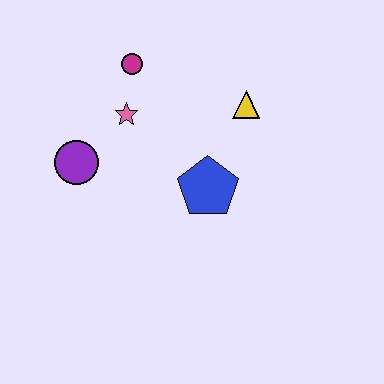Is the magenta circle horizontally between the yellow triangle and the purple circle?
Yes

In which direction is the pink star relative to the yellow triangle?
The pink star is to the left of the yellow triangle.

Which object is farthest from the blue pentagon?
The magenta circle is farthest from the blue pentagon.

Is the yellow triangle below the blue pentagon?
No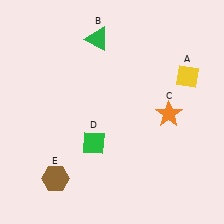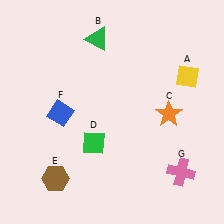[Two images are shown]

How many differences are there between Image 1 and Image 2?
There are 2 differences between the two images.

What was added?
A blue diamond (F), a pink cross (G) were added in Image 2.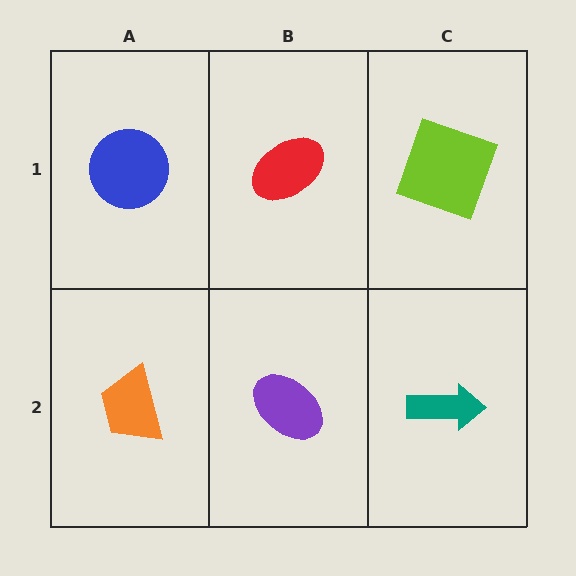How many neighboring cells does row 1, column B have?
3.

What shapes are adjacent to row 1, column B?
A purple ellipse (row 2, column B), a blue circle (row 1, column A), a lime square (row 1, column C).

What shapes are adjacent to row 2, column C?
A lime square (row 1, column C), a purple ellipse (row 2, column B).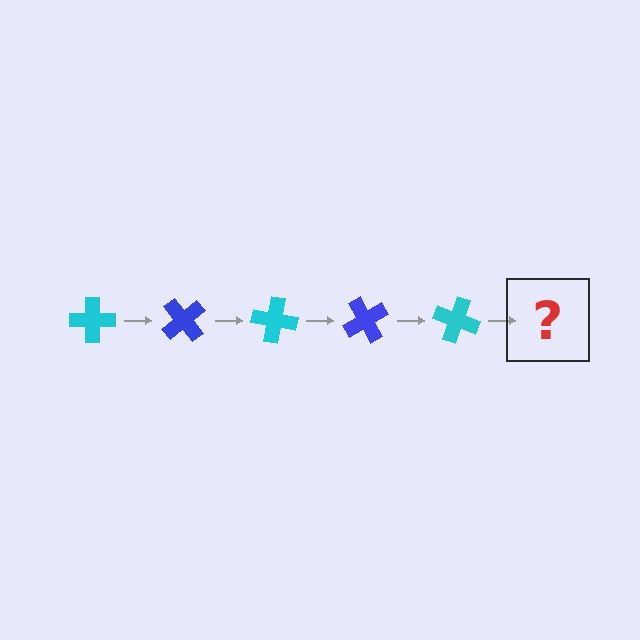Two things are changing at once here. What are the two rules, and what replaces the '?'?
The two rules are that it rotates 50 degrees each step and the color cycles through cyan and blue. The '?' should be a blue cross, rotated 250 degrees from the start.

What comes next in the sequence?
The next element should be a blue cross, rotated 250 degrees from the start.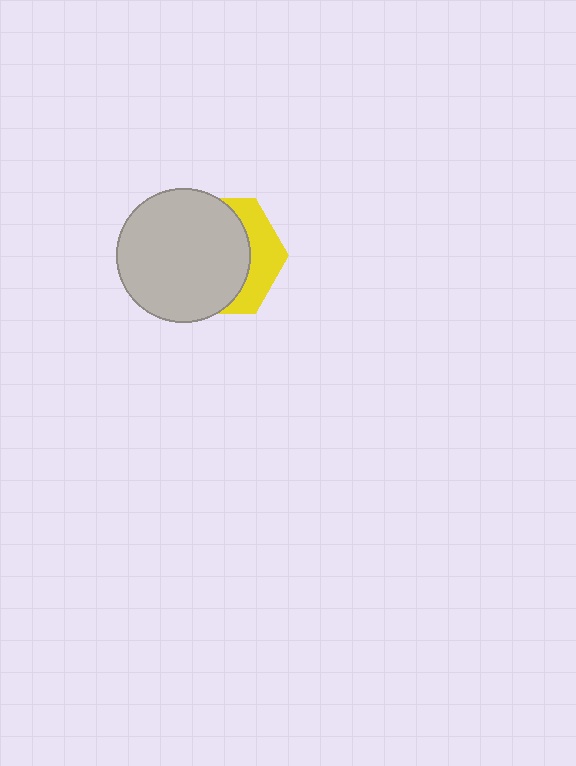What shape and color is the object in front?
The object in front is a light gray circle.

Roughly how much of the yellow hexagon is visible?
A small part of it is visible (roughly 31%).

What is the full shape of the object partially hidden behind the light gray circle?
The partially hidden object is a yellow hexagon.